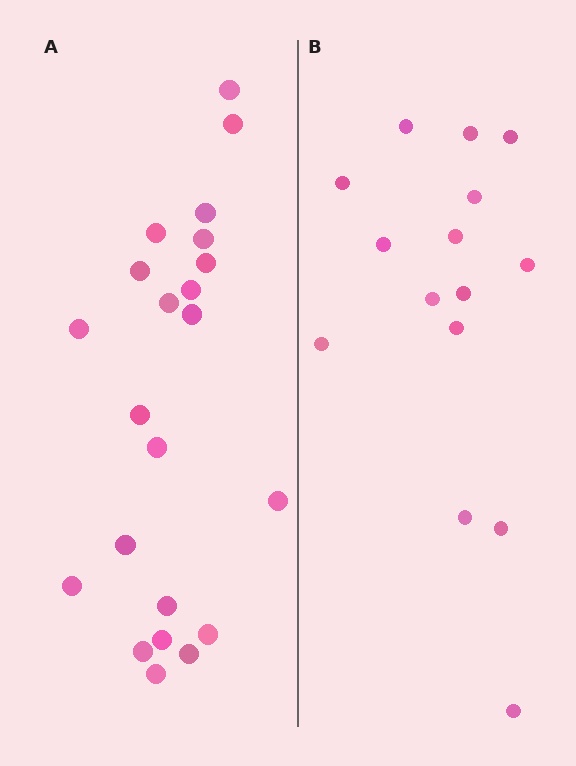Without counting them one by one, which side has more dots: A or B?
Region A (the left region) has more dots.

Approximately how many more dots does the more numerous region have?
Region A has roughly 8 or so more dots than region B.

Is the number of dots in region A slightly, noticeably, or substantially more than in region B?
Region A has substantially more. The ratio is roughly 1.5 to 1.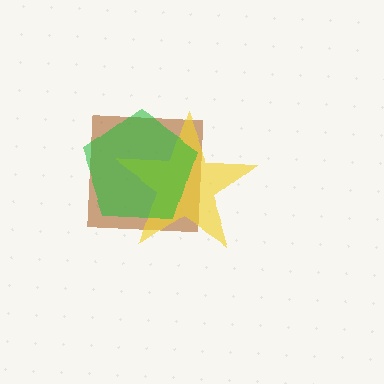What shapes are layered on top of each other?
The layered shapes are: a brown square, a yellow star, a green pentagon.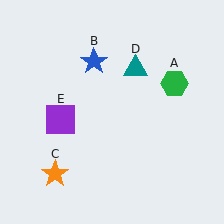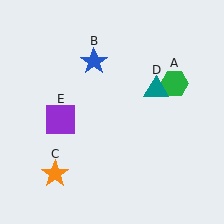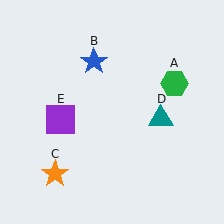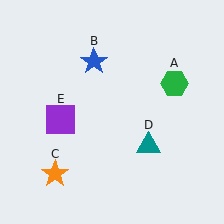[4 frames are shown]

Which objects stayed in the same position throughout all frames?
Green hexagon (object A) and blue star (object B) and orange star (object C) and purple square (object E) remained stationary.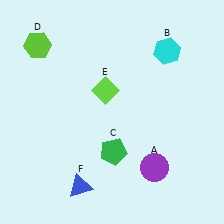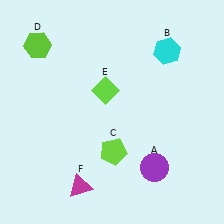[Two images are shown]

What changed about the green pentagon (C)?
In Image 1, C is green. In Image 2, it changed to lime.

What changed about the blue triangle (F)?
In Image 1, F is blue. In Image 2, it changed to magenta.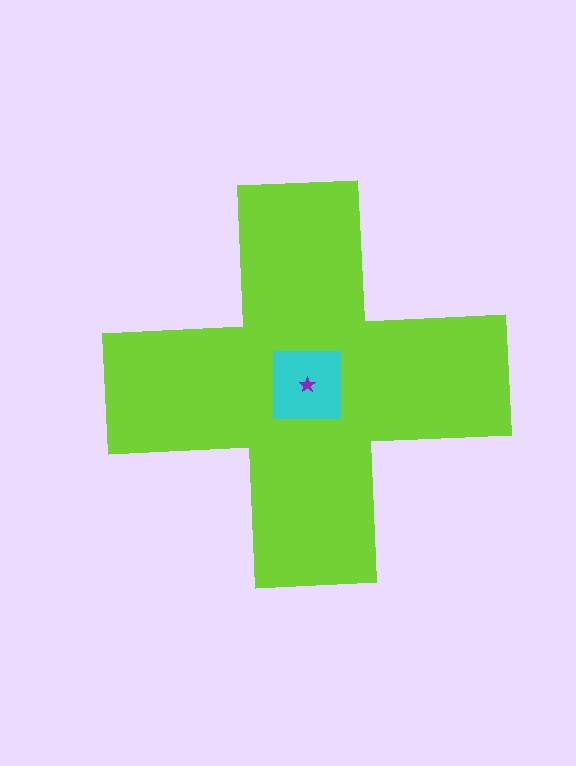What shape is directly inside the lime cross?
The cyan square.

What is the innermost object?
The purple star.